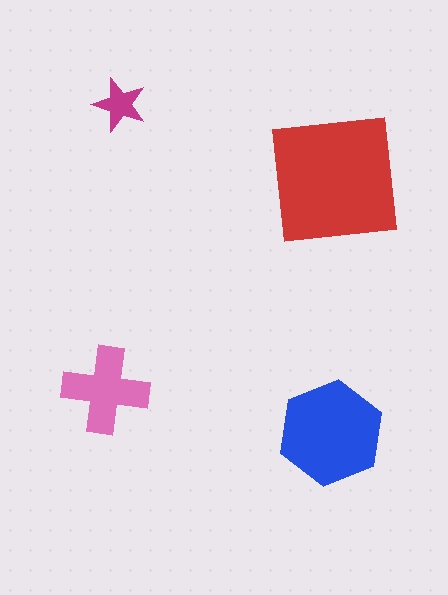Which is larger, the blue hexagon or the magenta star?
The blue hexagon.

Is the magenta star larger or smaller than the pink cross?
Smaller.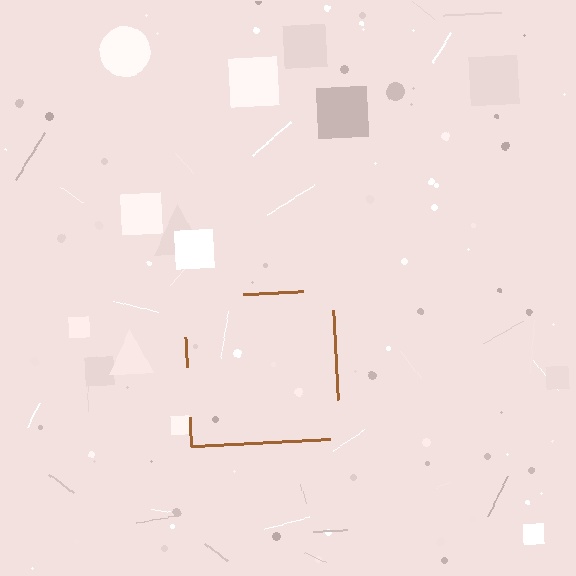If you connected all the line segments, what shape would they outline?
They would outline a square.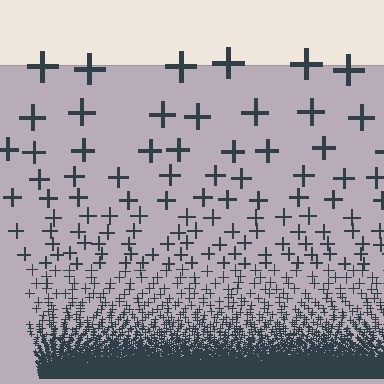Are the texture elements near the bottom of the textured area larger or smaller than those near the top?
Smaller. The gradient is inverted — elements near the bottom are smaller and denser.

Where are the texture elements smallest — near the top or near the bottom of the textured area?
Near the bottom.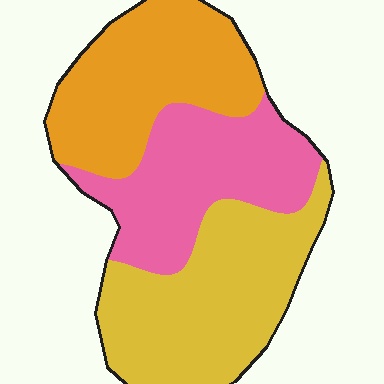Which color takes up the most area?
Yellow, at roughly 35%.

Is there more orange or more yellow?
Yellow.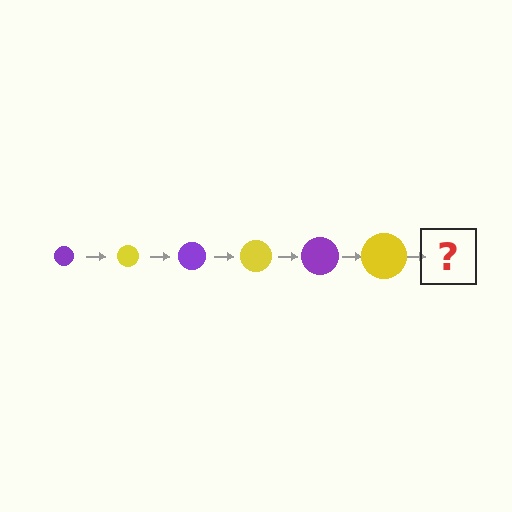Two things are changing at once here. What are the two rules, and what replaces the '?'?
The two rules are that the circle grows larger each step and the color cycles through purple and yellow. The '?' should be a purple circle, larger than the previous one.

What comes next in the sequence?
The next element should be a purple circle, larger than the previous one.